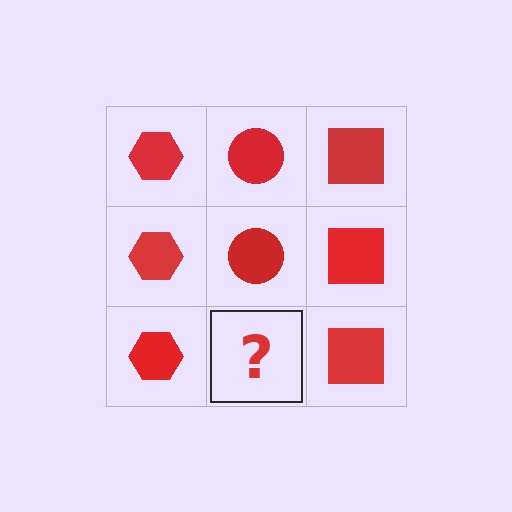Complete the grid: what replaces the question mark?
The question mark should be replaced with a red circle.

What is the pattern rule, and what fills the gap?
The rule is that each column has a consistent shape. The gap should be filled with a red circle.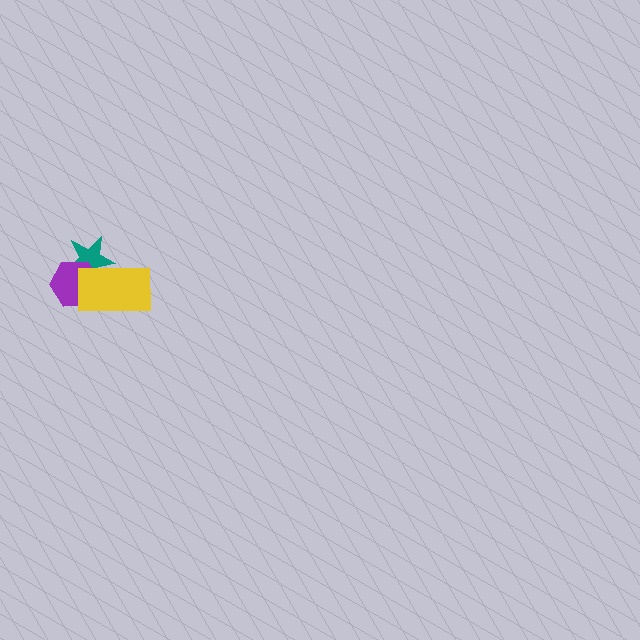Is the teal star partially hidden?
Yes, it is partially covered by another shape.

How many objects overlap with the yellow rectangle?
2 objects overlap with the yellow rectangle.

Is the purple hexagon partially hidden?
Yes, it is partially covered by another shape.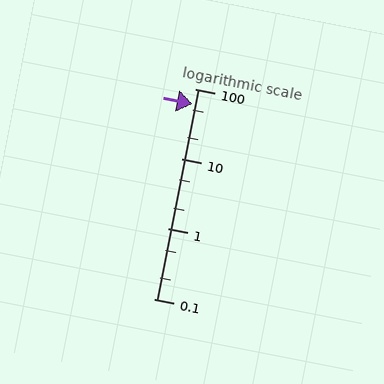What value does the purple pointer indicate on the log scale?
The pointer indicates approximately 60.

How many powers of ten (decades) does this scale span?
The scale spans 3 decades, from 0.1 to 100.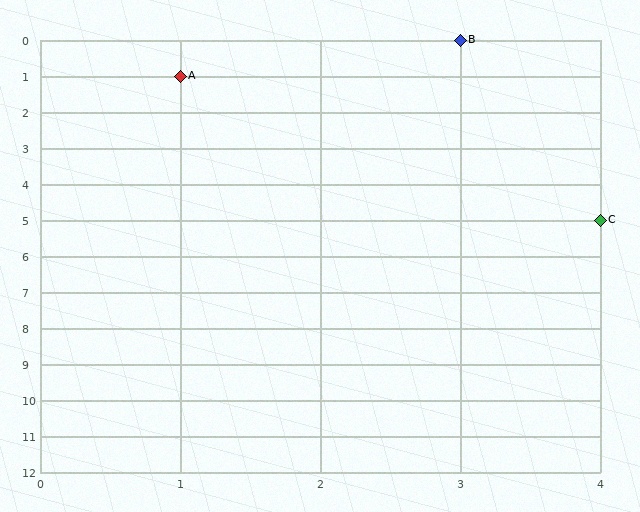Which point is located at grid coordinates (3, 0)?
Point B is at (3, 0).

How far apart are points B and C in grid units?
Points B and C are 1 column and 5 rows apart (about 5.1 grid units diagonally).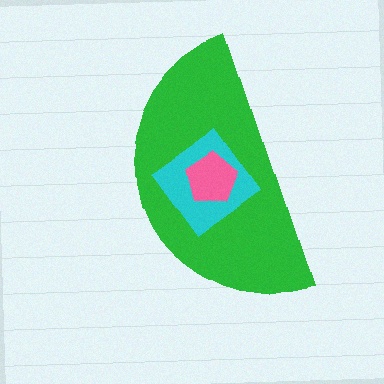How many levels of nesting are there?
3.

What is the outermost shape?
The green semicircle.